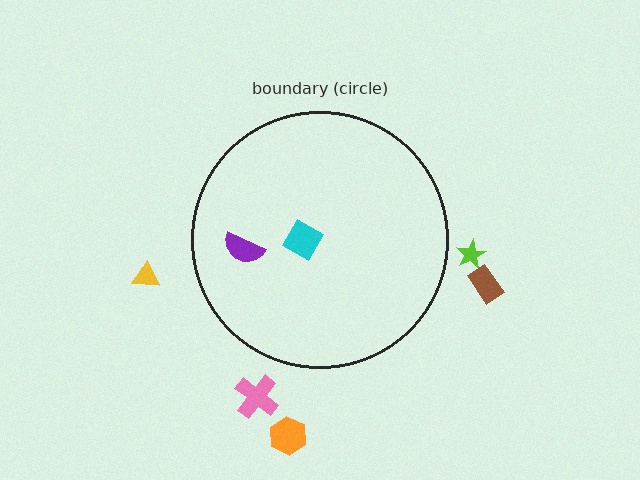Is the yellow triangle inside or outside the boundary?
Outside.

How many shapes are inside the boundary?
2 inside, 5 outside.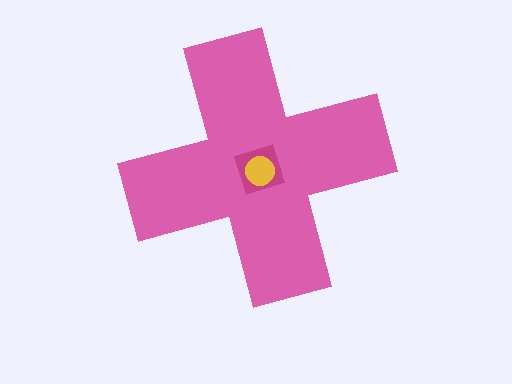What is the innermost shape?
The yellow circle.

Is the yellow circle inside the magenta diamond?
Yes.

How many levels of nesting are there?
3.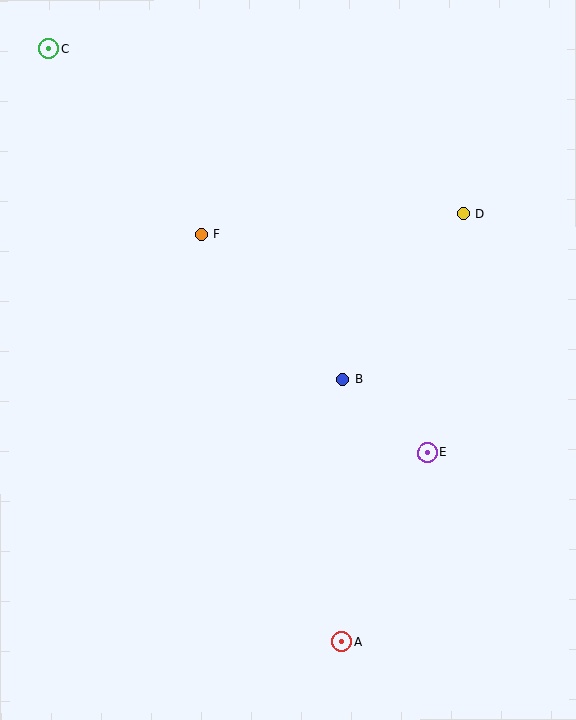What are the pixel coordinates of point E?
Point E is at (428, 453).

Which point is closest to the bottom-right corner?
Point A is closest to the bottom-right corner.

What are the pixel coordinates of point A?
Point A is at (342, 641).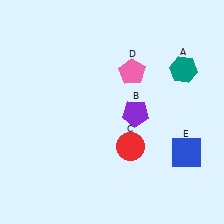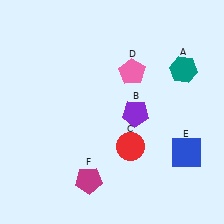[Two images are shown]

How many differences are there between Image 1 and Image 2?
There is 1 difference between the two images.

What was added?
A magenta pentagon (F) was added in Image 2.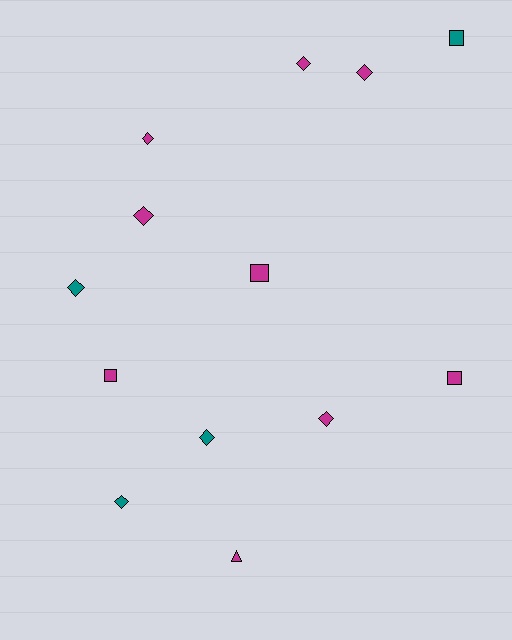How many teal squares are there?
There is 1 teal square.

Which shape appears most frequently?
Diamond, with 8 objects.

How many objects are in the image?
There are 13 objects.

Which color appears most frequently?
Magenta, with 9 objects.